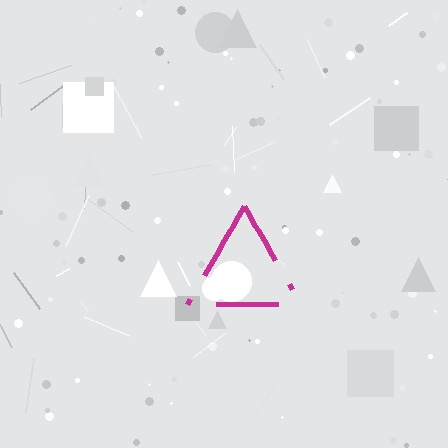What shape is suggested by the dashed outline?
The dashed outline suggests a triangle.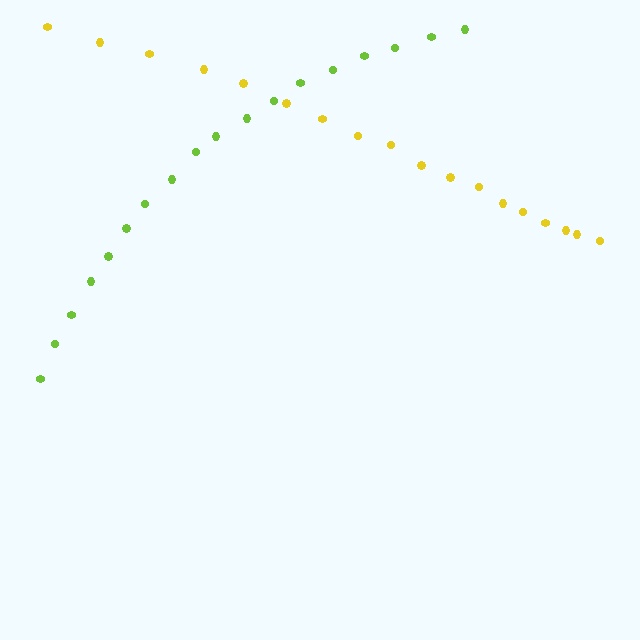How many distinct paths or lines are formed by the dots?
There are 2 distinct paths.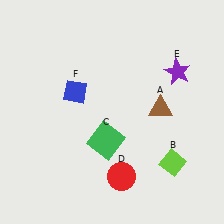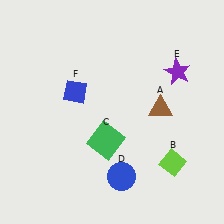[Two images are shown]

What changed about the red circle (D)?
In Image 1, D is red. In Image 2, it changed to blue.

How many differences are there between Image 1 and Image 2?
There is 1 difference between the two images.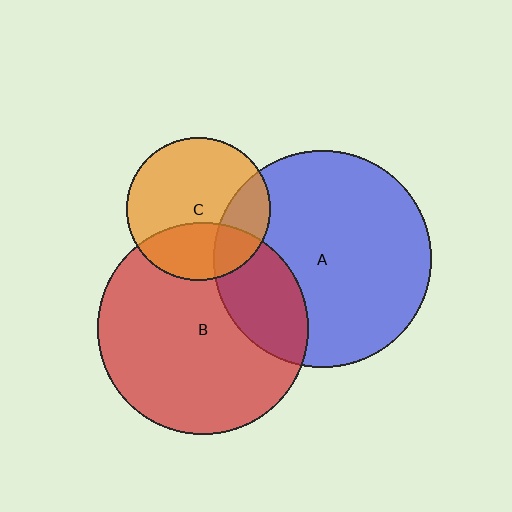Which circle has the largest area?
Circle A (blue).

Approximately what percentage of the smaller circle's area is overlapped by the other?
Approximately 25%.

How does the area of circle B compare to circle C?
Approximately 2.2 times.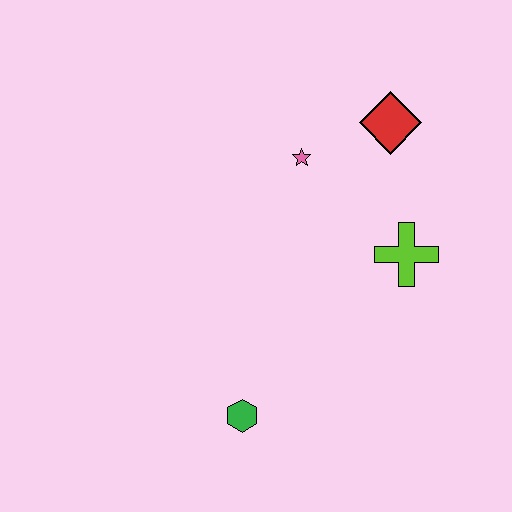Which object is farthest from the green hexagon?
The red diamond is farthest from the green hexagon.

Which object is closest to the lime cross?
The red diamond is closest to the lime cross.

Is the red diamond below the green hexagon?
No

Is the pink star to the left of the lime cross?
Yes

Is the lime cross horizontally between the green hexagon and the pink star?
No